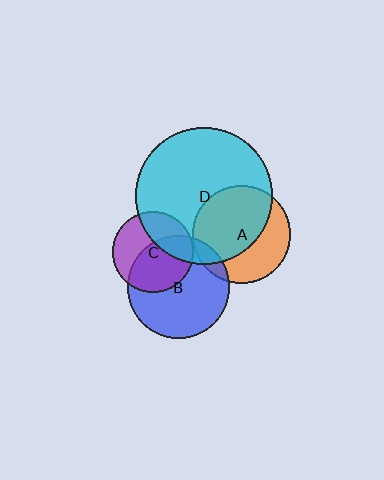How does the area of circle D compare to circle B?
Approximately 1.8 times.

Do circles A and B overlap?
Yes.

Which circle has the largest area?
Circle D (cyan).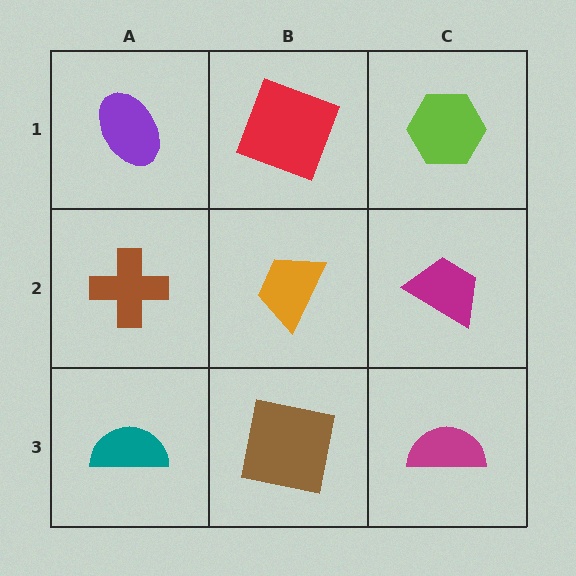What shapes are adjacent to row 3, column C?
A magenta trapezoid (row 2, column C), a brown square (row 3, column B).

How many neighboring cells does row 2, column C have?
3.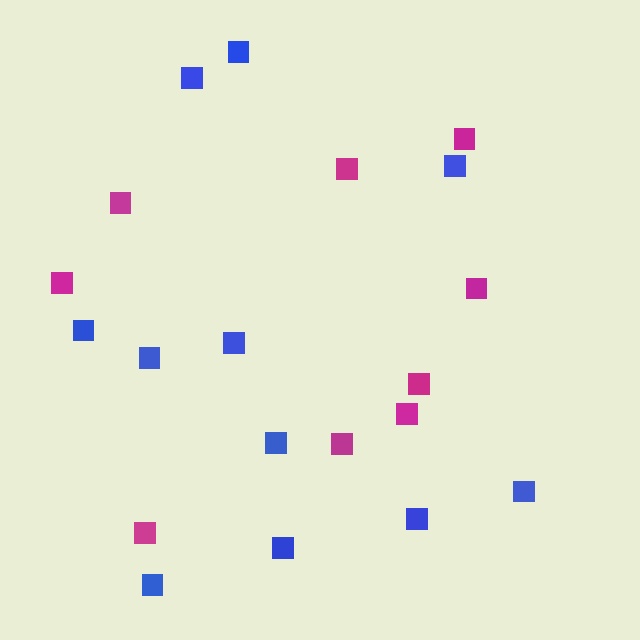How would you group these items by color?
There are 2 groups: one group of blue squares (11) and one group of magenta squares (9).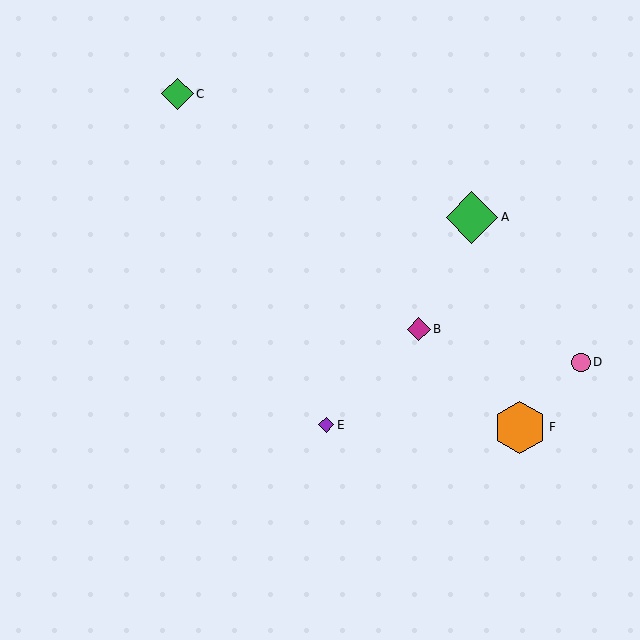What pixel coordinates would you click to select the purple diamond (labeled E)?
Click at (326, 425) to select the purple diamond E.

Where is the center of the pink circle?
The center of the pink circle is at (581, 362).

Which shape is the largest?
The orange hexagon (labeled F) is the largest.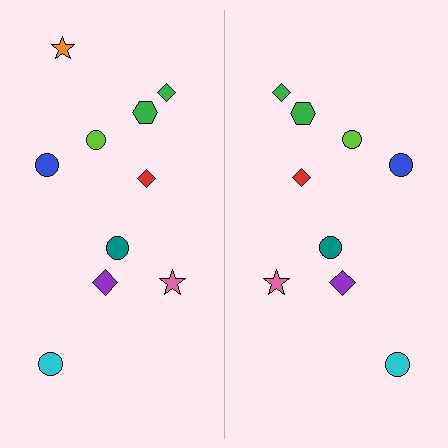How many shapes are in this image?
There are 19 shapes in this image.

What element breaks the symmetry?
A orange star is missing from the right side.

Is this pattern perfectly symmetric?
No, the pattern is not perfectly symmetric. A orange star is missing from the right side.